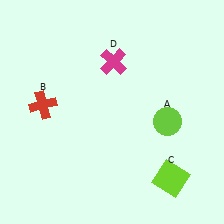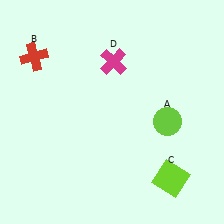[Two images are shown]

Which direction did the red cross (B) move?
The red cross (B) moved up.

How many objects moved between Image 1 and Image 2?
1 object moved between the two images.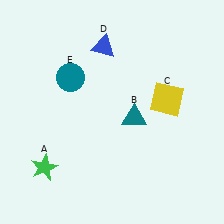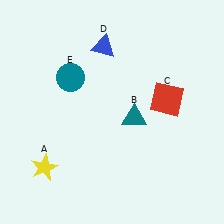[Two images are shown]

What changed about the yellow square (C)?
In Image 1, C is yellow. In Image 2, it changed to red.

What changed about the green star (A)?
In Image 1, A is green. In Image 2, it changed to yellow.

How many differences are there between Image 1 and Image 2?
There are 2 differences between the two images.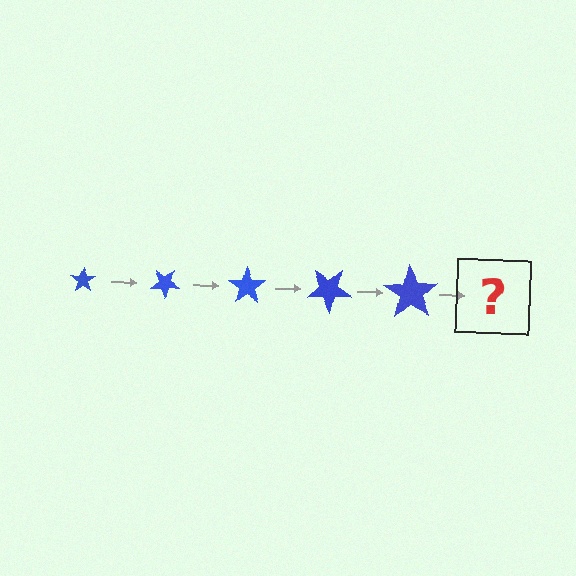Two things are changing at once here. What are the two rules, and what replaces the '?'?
The two rules are that the star grows larger each step and it rotates 35 degrees each step. The '?' should be a star, larger than the previous one and rotated 175 degrees from the start.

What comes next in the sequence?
The next element should be a star, larger than the previous one and rotated 175 degrees from the start.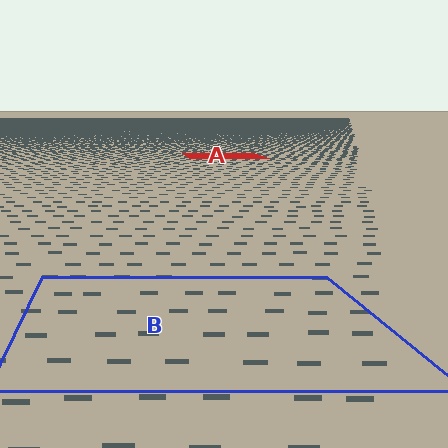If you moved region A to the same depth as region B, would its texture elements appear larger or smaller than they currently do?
They would appear larger. At a closer depth, the same texture elements are projected at a bigger on-screen size.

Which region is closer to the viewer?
Region B is closer. The texture elements there are larger and more spread out.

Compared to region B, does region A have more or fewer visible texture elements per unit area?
Region A has more texture elements per unit area — they are packed more densely because it is farther away.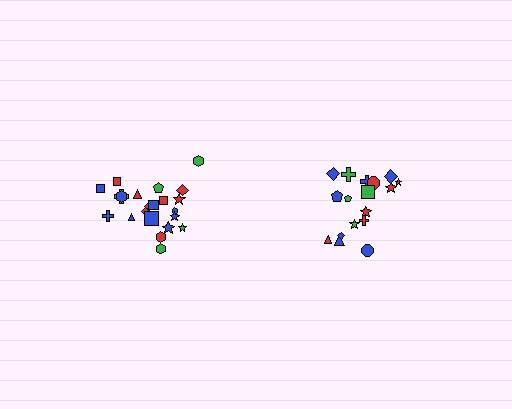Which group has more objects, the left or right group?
The left group.